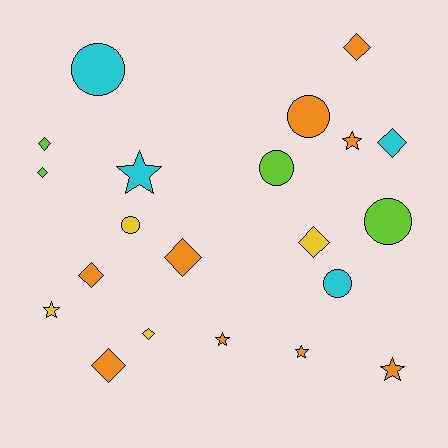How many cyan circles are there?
There are 2 cyan circles.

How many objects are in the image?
There are 21 objects.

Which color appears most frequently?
Orange, with 9 objects.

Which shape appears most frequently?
Diamond, with 9 objects.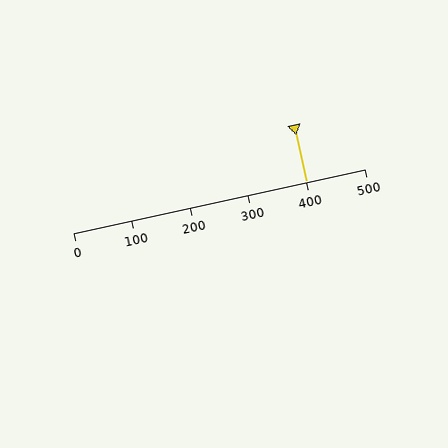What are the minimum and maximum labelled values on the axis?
The axis runs from 0 to 500.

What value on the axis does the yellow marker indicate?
The marker indicates approximately 400.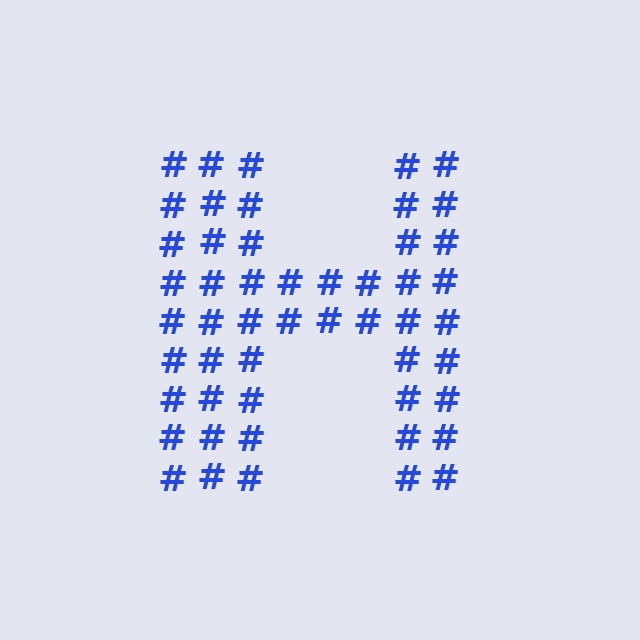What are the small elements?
The small elements are hash symbols.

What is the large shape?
The large shape is the letter H.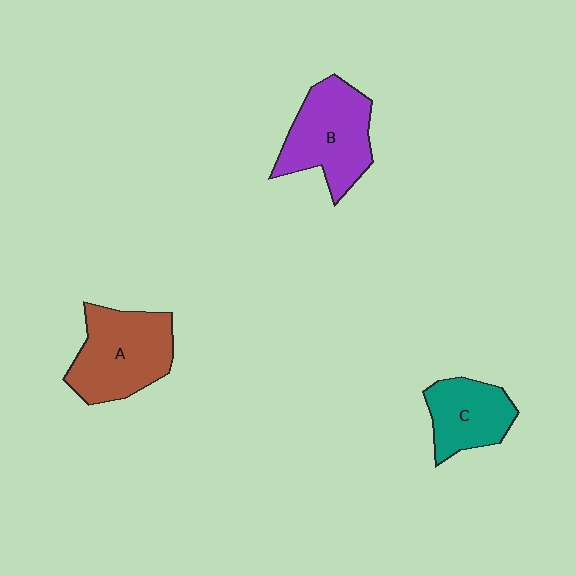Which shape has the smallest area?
Shape C (teal).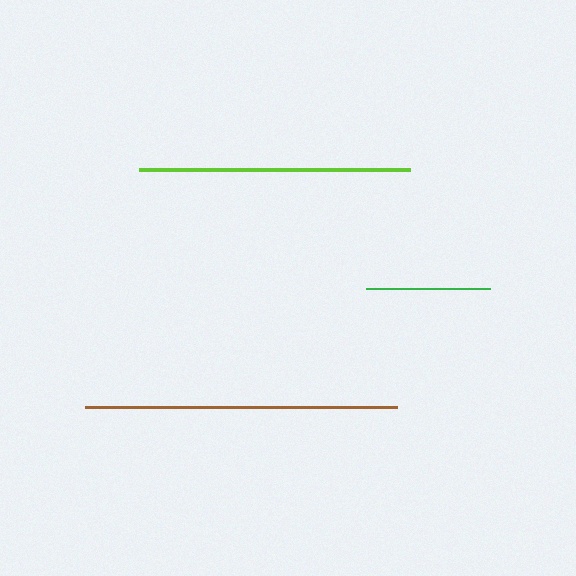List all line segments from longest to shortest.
From longest to shortest: brown, lime, green.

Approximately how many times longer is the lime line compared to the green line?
The lime line is approximately 2.2 times the length of the green line.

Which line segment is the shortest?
The green line is the shortest at approximately 124 pixels.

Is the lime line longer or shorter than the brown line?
The brown line is longer than the lime line.